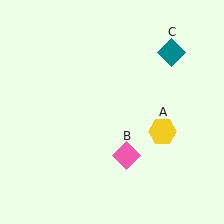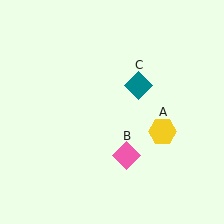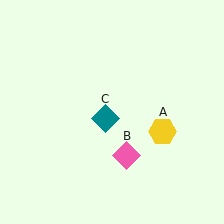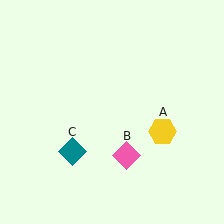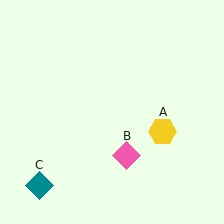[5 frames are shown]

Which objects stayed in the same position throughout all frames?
Yellow hexagon (object A) and pink diamond (object B) remained stationary.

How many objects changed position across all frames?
1 object changed position: teal diamond (object C).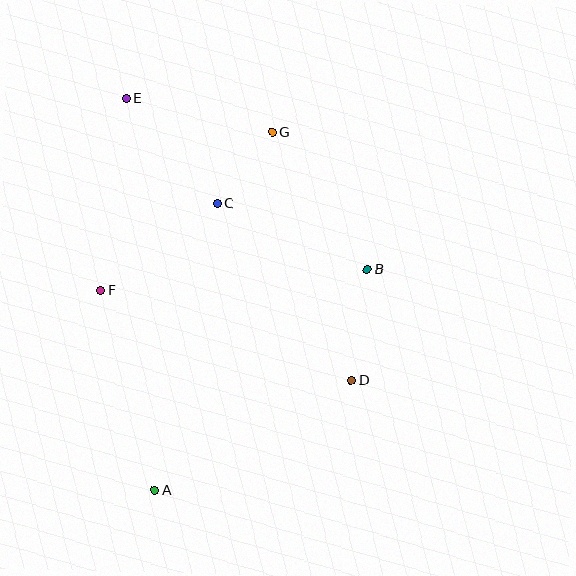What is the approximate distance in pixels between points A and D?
The distance between A and D is approximately 226 pixels.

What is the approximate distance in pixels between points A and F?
The distance between A and F is approximately 207 pixels.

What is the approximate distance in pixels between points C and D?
The distance between C and D is approximately 221 pixels.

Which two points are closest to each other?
Points C and G are closest to each other.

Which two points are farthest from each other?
Points A and E are farthest from each other.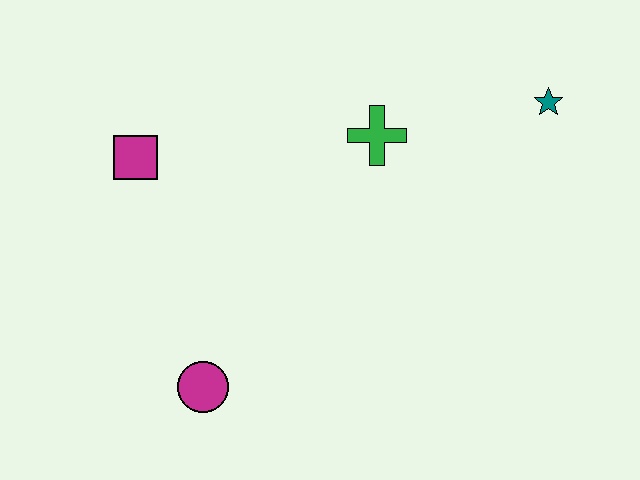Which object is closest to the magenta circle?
The magenta square is closest to the magenta circle.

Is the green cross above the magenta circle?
Yes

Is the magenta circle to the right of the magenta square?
Yes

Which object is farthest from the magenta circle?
The teal star is farthest from the magenta circle.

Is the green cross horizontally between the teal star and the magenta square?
Yes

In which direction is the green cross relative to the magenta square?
The green cross is to the right of the magenta square.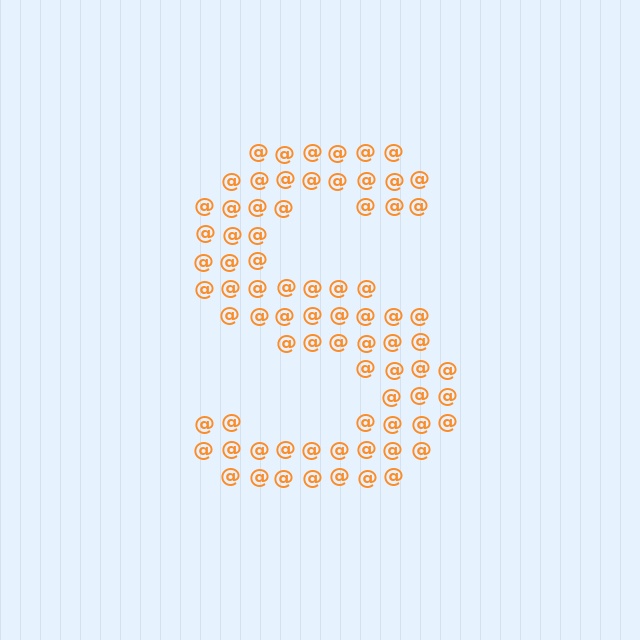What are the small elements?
The small elements are at signs.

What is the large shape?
The large shape is the letter S.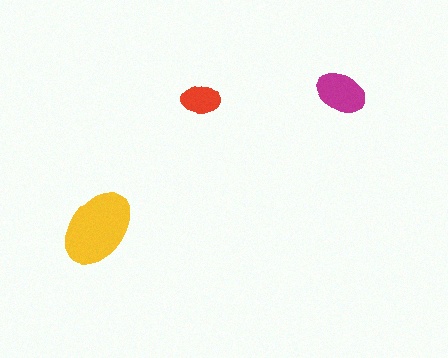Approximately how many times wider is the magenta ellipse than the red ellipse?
About 1.5 times wider.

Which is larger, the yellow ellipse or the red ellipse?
The yellow one.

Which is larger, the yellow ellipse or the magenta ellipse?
The yellow one.